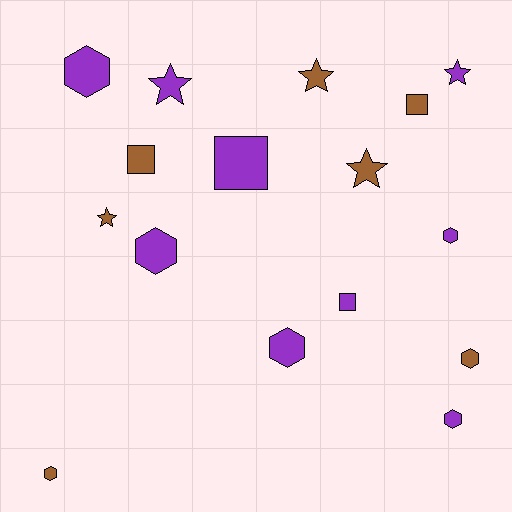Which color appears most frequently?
Purple, with 9 objects.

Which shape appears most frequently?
Hexagon, with 7 objects.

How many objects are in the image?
There are 16 objects.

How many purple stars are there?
There are 2 purple stars.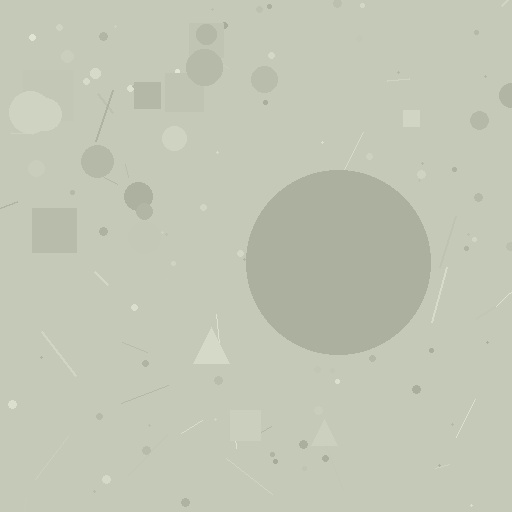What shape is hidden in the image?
A circle is hidden in the image.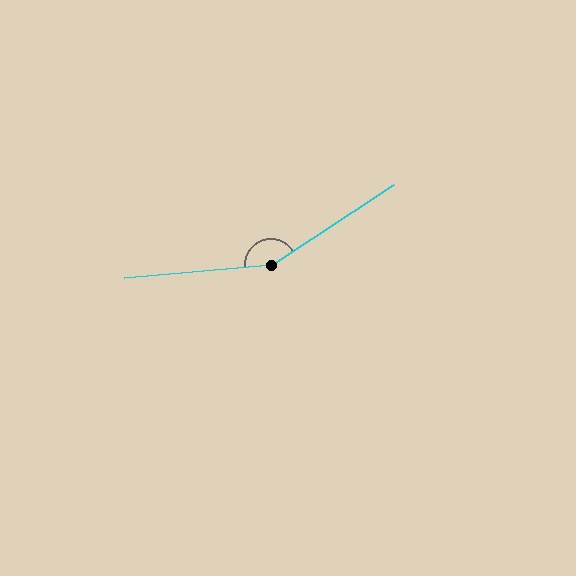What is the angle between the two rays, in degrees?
Approximately 152 degrees.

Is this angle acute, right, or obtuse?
It is obtuse.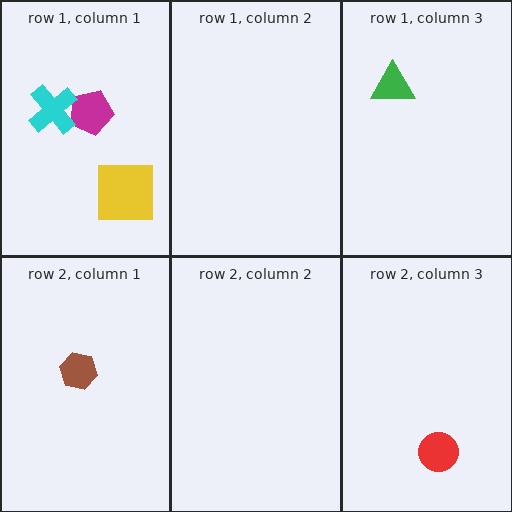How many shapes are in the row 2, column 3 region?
1.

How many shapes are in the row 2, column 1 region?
1.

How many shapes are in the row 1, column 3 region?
1.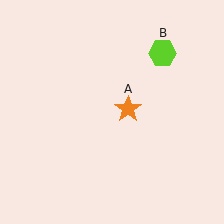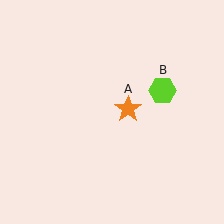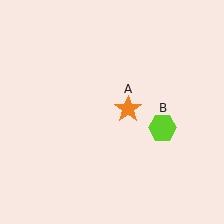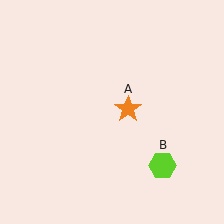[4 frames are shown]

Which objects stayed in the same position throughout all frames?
Orange star (object A) remained stationary.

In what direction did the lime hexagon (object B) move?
The lime hexagon (object B) moved down.